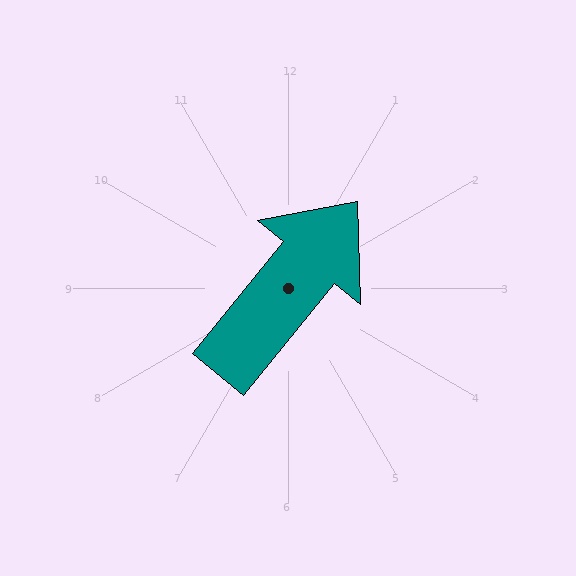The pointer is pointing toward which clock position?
Roughly 1 o'clock.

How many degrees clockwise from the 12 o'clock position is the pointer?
Approximately 39 degrees.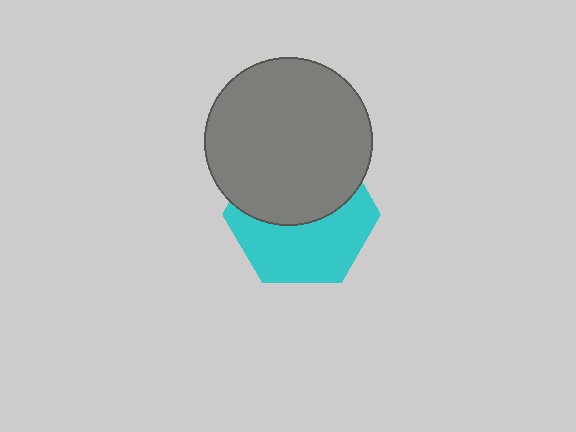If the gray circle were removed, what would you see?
You would see the complete cyan hexagon.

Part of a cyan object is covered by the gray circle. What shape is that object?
It is a hexagon.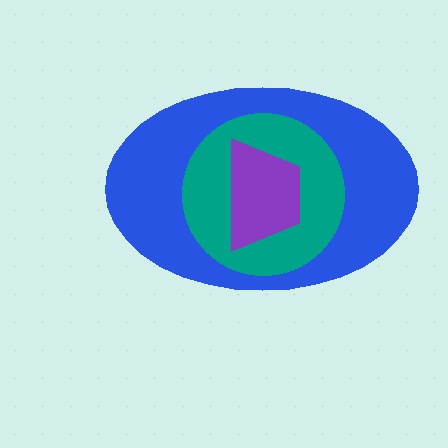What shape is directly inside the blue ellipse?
The teal circle.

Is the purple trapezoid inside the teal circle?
Yes.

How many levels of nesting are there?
3.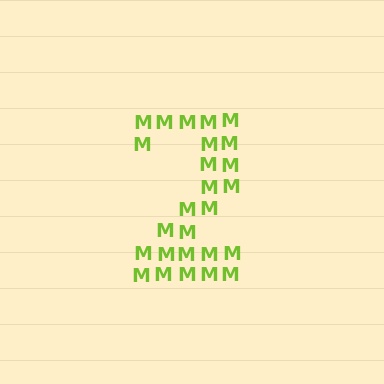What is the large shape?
The large shape is the digit 2.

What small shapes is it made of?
It is made of small letter M's.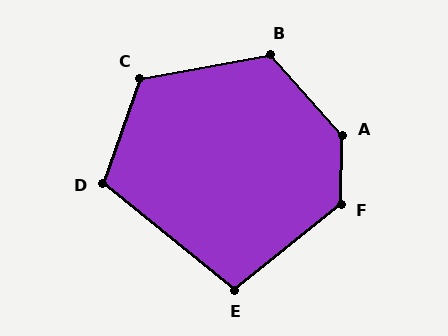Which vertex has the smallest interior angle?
E, at approximately 102 degrees.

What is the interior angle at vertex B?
Approximately 121 degrees (obtuse).